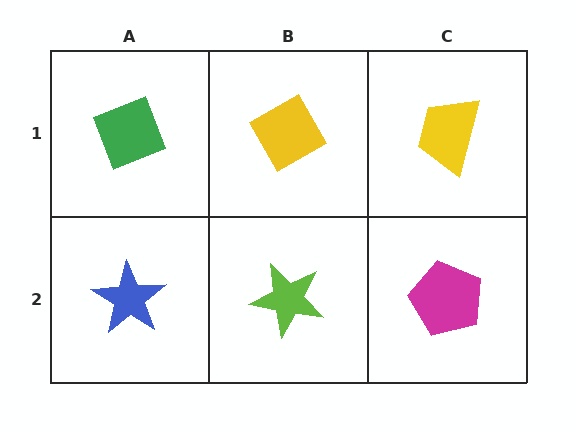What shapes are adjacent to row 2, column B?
A yellow diamond (row 1, column B), a blue star (row 2, column A), a magenta pentagon (row 2, column C).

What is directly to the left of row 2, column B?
A blue star.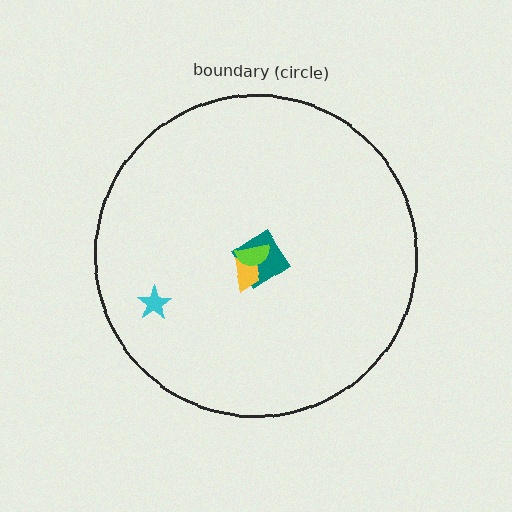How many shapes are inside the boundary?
4 inside, 0 outside.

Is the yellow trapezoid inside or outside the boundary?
Inside.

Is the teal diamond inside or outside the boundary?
Inside.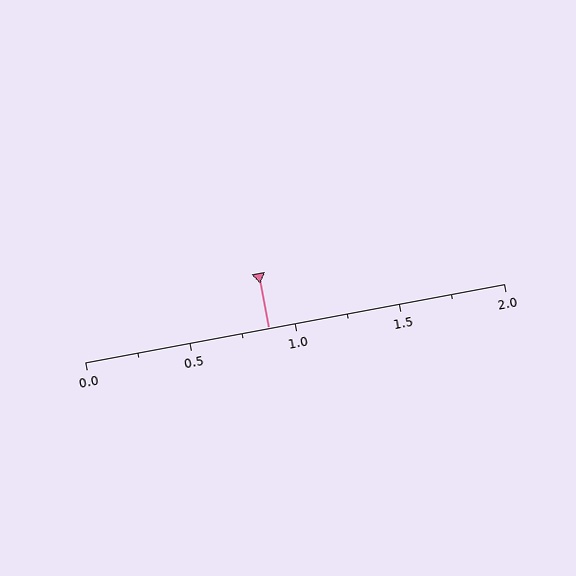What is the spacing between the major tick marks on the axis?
The major ticks are spaced 0.5 apart.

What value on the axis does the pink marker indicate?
The marker indicates approximately 0.88.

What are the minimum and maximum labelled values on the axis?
The axis runs from 0.0 to 2.0.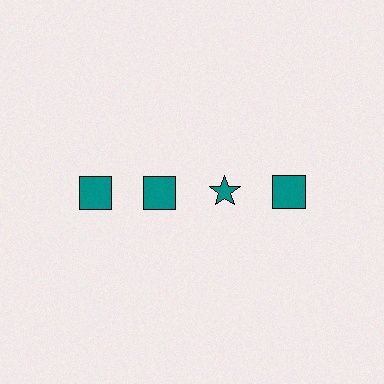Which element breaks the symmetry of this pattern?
The teal star in the top row, center column breaks the symmetry. All other shapes are teal squares.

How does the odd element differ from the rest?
It has a different shape: star instead of square.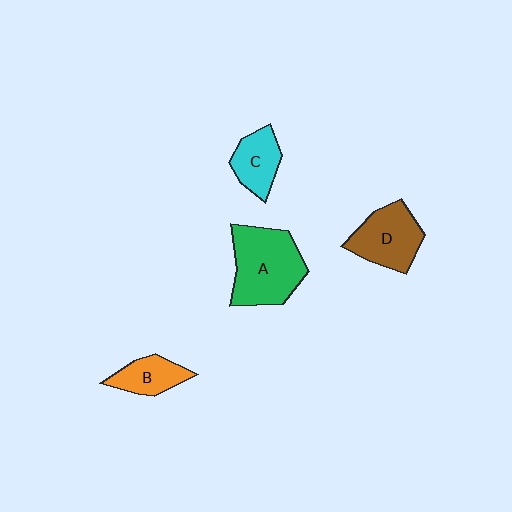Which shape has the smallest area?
Shape B (orange).